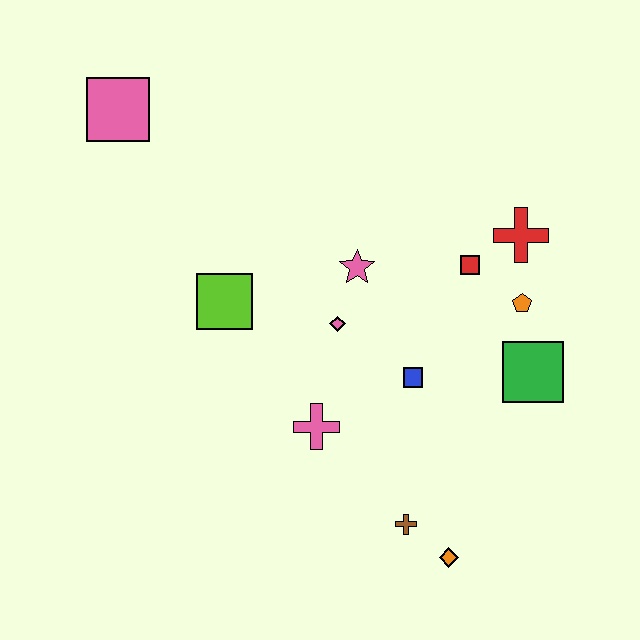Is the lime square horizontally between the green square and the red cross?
No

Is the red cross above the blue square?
Yes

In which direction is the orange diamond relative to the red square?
The orange diamond is below the red square.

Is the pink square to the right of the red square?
No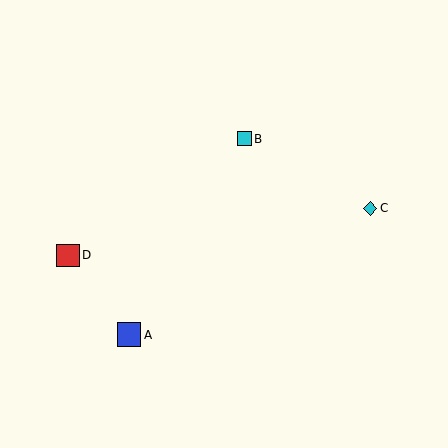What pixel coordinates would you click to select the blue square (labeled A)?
Click at (129, 335) to select the blue square A.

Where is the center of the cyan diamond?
The center of the cyan diamond is at (370, 208).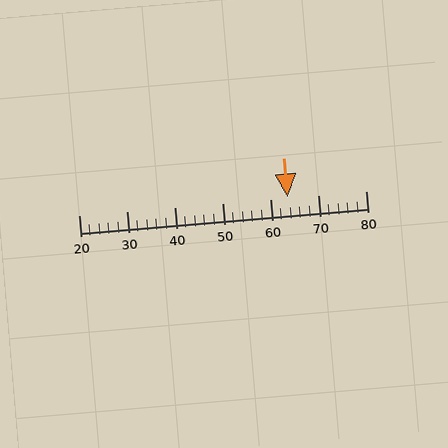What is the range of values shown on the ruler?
The ruler shows values from 20 to 80.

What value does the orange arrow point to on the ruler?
The orange arrow points to approximately 64.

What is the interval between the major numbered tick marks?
The major tick marks are spaced 10 units apart.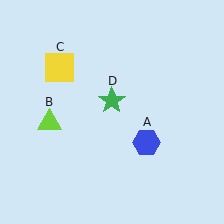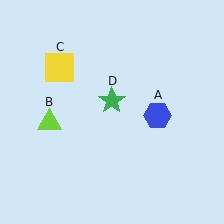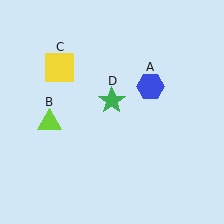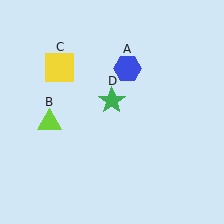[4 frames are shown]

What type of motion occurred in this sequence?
The blue hexagon (object A) rotated counterclockwise around the center of the scene.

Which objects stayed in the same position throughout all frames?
Lime triangle (object B) and yellow square (object C) and green star (object D) remained stationary.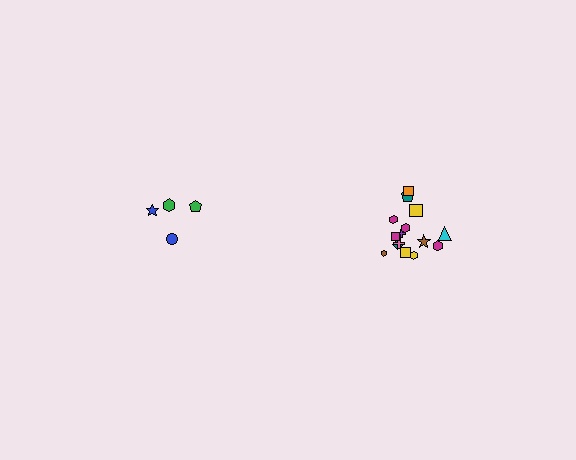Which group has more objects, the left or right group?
The right group.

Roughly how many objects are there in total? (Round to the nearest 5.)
Roughly 20 objects in total.